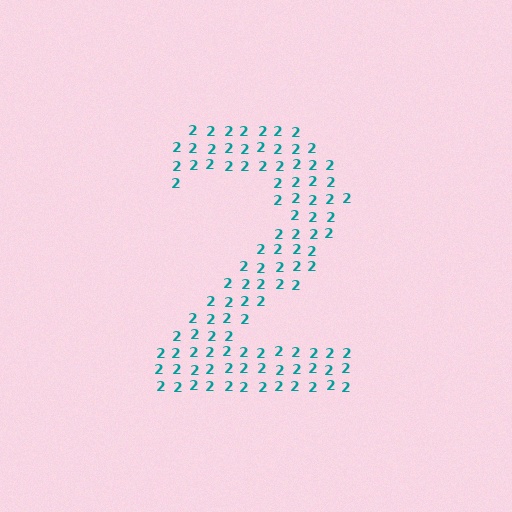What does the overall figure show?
The overall figure shows the digit 2.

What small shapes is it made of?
It is made of small digit 2's.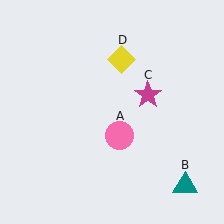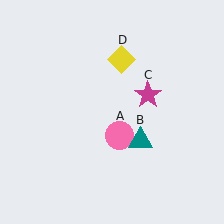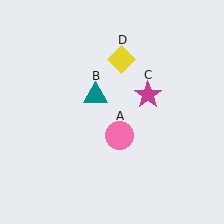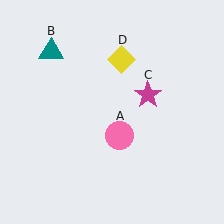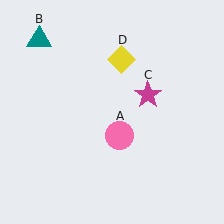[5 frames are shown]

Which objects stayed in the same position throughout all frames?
Pink circle (object A) and magenta star (object C) and yellow diamond (object D) remained stationary.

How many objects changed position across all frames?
1 object changed position: teal triangle (object B).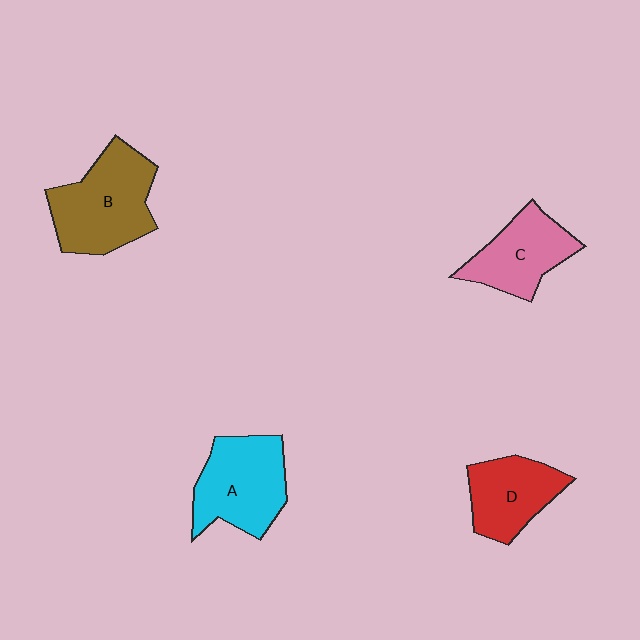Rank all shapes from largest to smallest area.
From largest to smallest: B (brown), A (cyan), C (pink), D (red).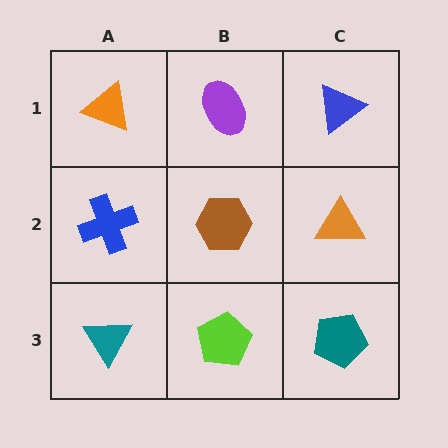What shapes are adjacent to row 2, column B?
A purple ellipse (row 1, column B), a lime pentagon (row 3, column B), a blue cross (row 2, column A), an orange triangle (row 2, column C).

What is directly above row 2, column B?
A purple ellipse.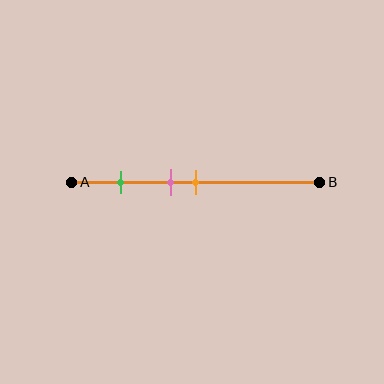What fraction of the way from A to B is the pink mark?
The pink mark is approximately 40% (0.4) of the way from A to B.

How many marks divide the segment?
There are 3 marks dividing the segment.